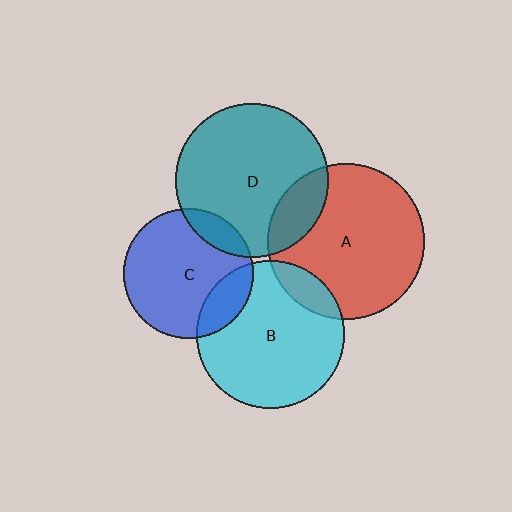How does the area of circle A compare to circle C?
Approximately 1.4 times.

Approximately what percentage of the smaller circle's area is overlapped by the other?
Approximately 20%.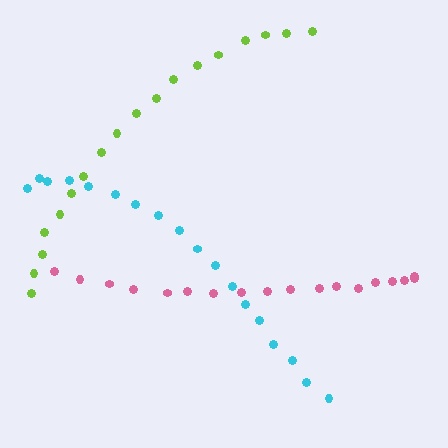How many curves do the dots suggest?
There are 3 distinct paths.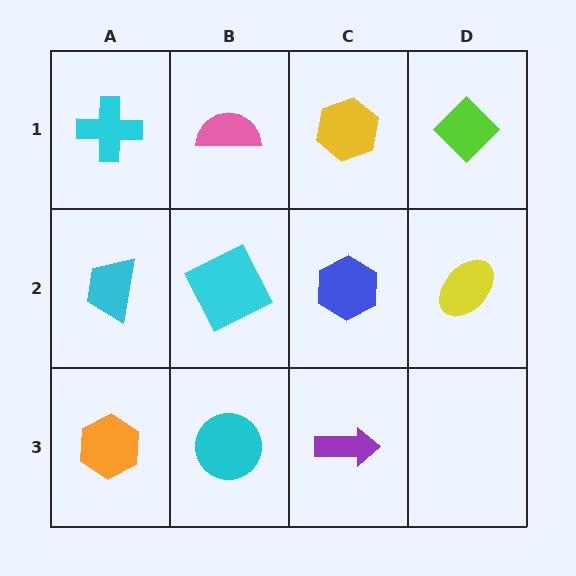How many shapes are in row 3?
3 shapes.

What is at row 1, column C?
A yellow hexagon.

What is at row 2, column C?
A blue hexagon.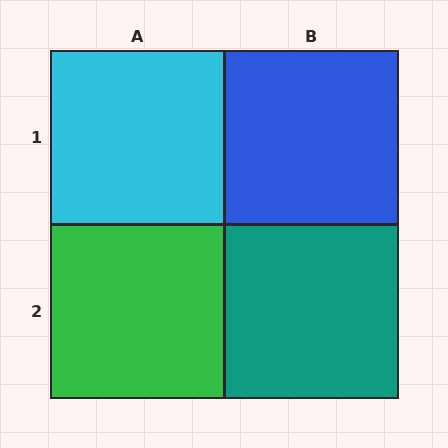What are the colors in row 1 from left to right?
Cyan, blue.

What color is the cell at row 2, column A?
Green.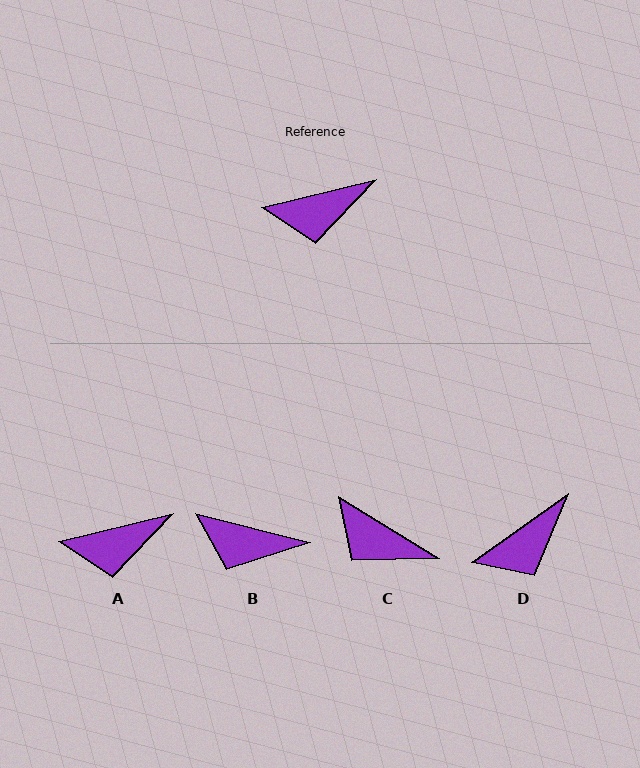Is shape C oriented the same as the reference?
No, it is off by about 45 degrees.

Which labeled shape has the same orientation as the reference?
A.